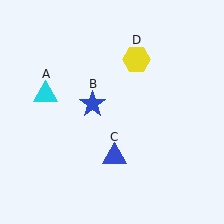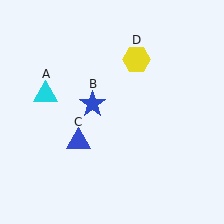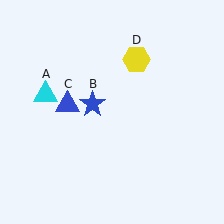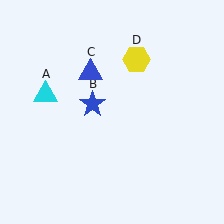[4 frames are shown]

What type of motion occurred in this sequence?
The blue triangle (object C) rotated clockwise around the center of the scene.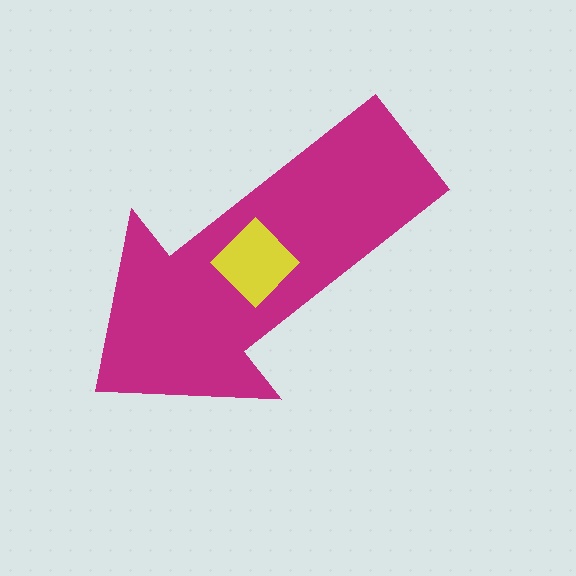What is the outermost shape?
The magenta arrow.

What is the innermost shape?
The yellow diamond.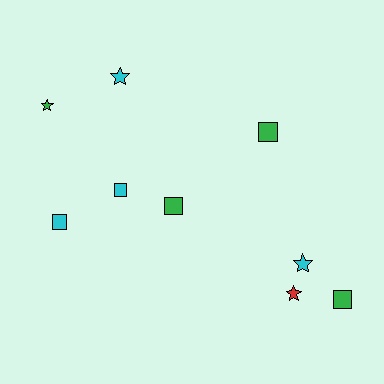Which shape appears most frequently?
Square, with 5 objects.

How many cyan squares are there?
There are 2 cyan squares.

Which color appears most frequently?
Cyan, with 4 objects.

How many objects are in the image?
There are 9 objects.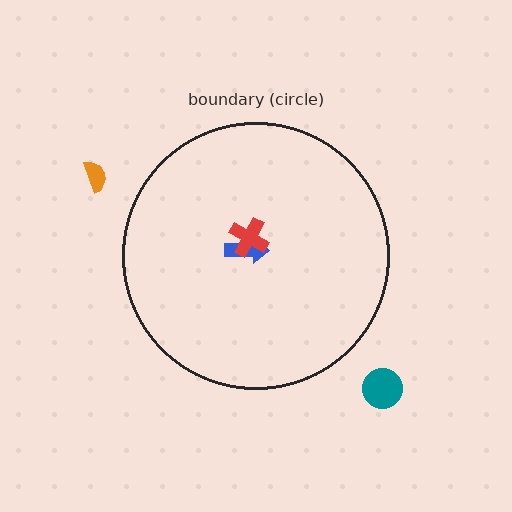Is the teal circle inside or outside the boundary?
Outside.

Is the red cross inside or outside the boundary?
Inside.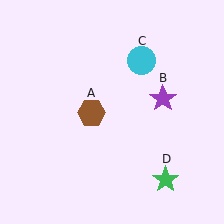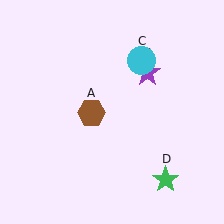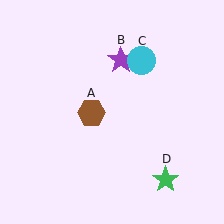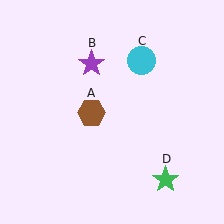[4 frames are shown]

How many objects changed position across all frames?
1 object changed position: purple star (object B).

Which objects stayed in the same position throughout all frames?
Brown hexagon (object A) and cyan circle (object C) and green star (object D) remained stationary.